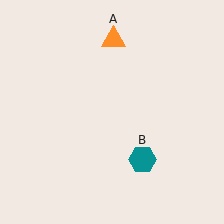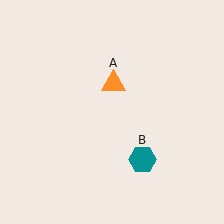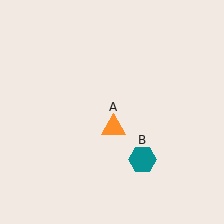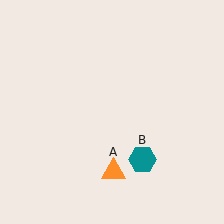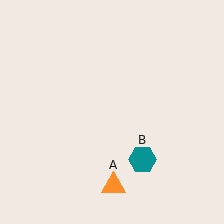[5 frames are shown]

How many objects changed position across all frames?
1 object changed position: orange triangle (object A).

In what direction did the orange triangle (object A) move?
The orange triangle (object A) moved down.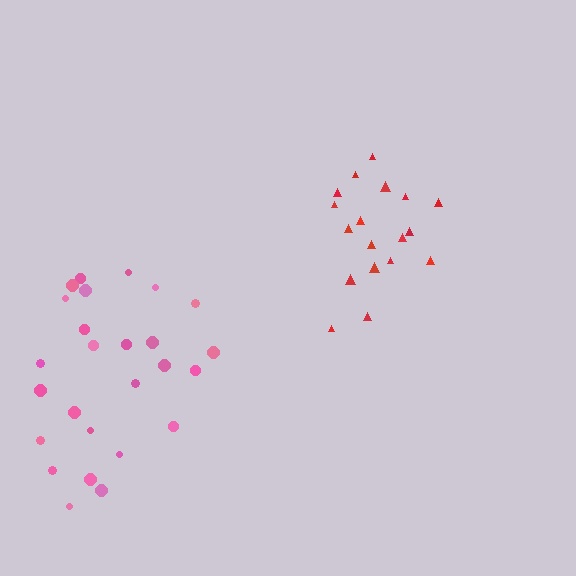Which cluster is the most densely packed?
Red.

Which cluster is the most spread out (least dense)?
Pink.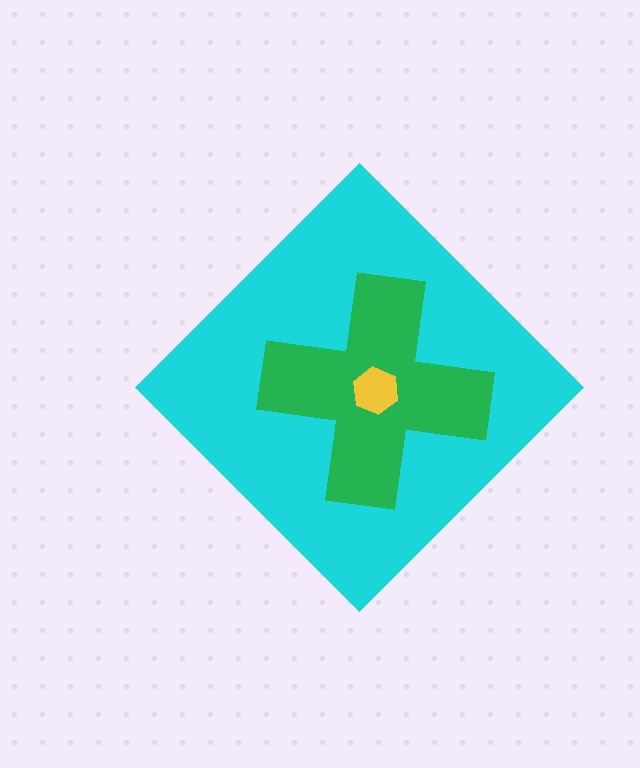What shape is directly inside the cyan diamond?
The green cross.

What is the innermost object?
The yellow hexagon.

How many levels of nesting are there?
3.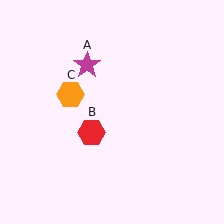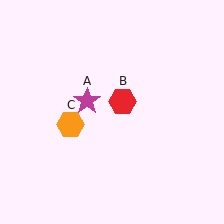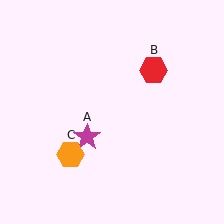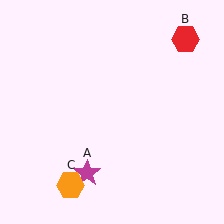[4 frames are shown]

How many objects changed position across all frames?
3 objects changed position: magenta star (object A), red hexagon (object B), orange hexagon (object C).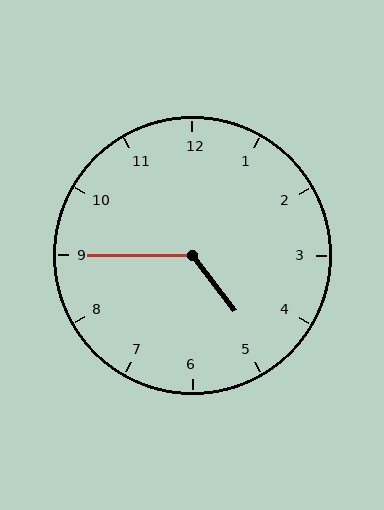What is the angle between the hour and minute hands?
Approximately 128 degrees.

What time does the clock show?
4:45.